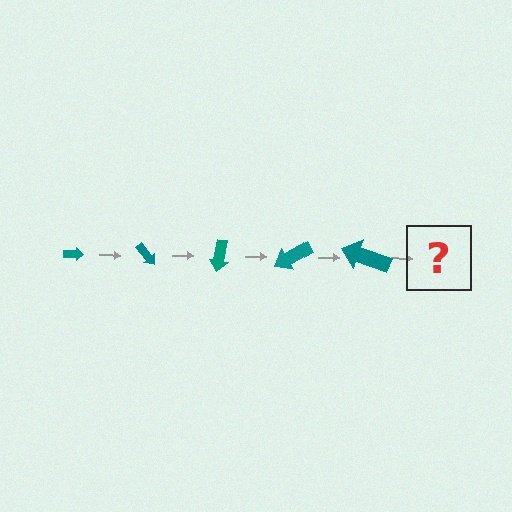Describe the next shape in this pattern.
It should be an arrow, larger than the previous one and rotated 250 degrees from the start.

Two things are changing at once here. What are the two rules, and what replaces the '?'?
The two rules are that the arrow grows larger each step and it rotates 50 degrees each step. The '?' should be an arrow, larger than the previous one and rotated 250 degrees from the start.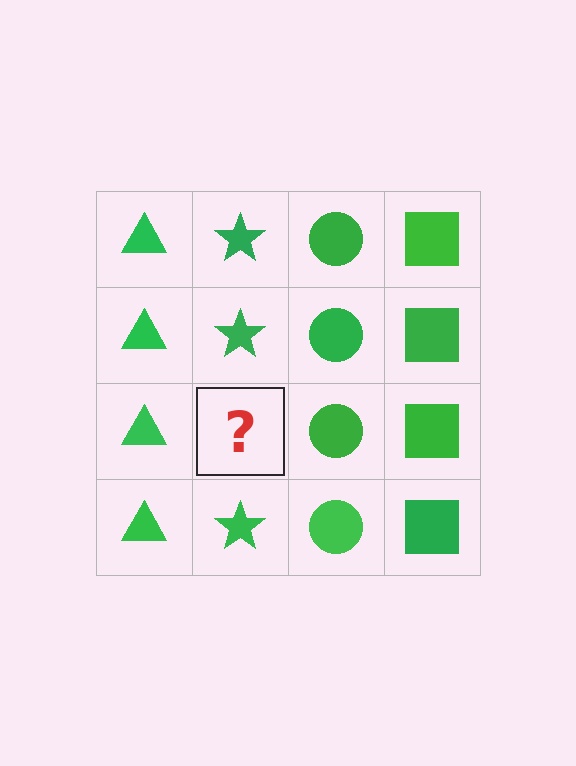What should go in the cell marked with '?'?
The missing cell should contain a green star.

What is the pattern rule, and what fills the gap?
The rule is that each column has a consistent shape. The gap should be filled with a green star.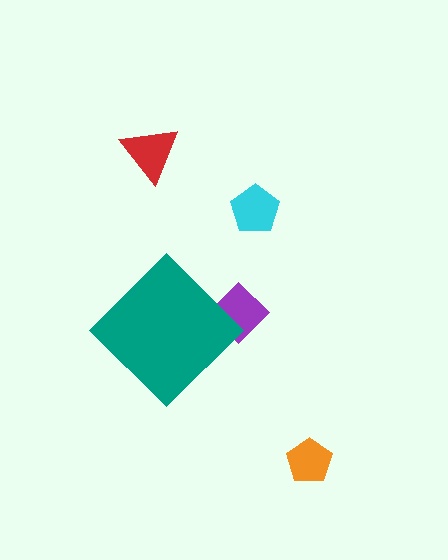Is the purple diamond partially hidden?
Yes, the purple diamond is partially hidden behind the teal diamond.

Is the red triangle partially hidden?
No, the red triangle is fully visible.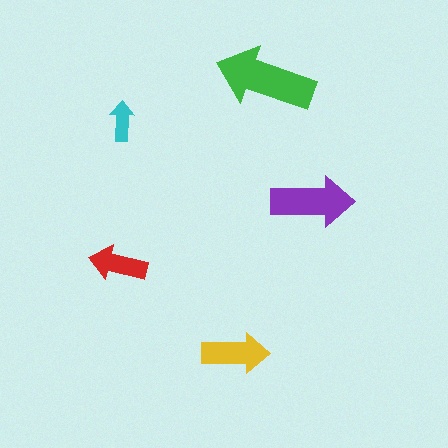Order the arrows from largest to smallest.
the green one, the purple one, the yellow one, the red one, the cyan one.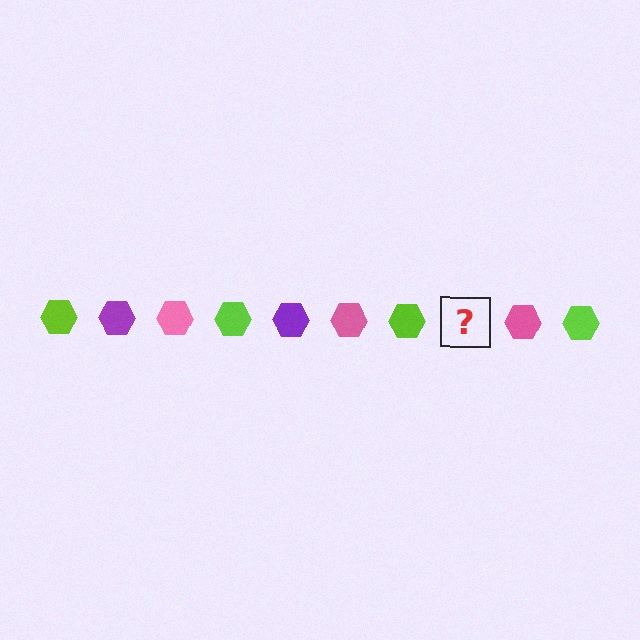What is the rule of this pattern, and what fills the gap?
The rule is that the pattern cycles through lime, purple, pink hexagons. The gap should be filled with a purple hexagon.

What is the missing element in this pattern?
The missing element is a purple hexagon.